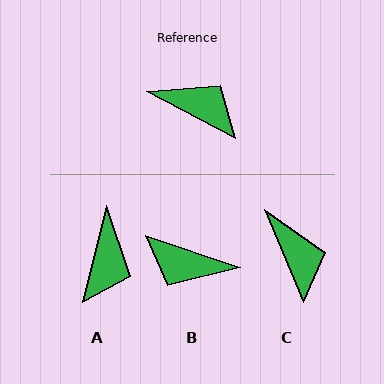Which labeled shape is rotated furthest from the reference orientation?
B, about 171 degrees away.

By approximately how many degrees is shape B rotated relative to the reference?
Approximately 171 degrees clockwise.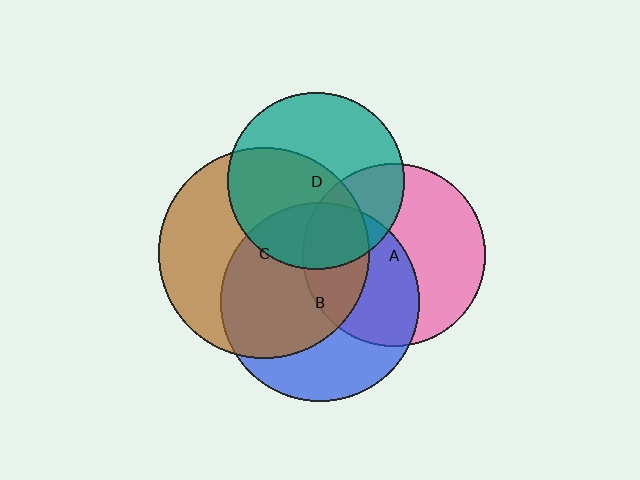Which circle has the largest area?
Circle C (brown).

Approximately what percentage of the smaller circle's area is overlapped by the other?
Approximately 60%.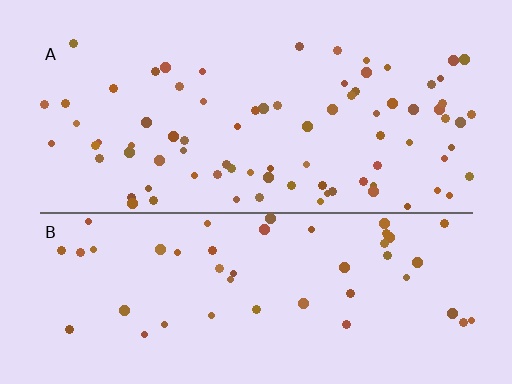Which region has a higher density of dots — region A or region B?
A (the top).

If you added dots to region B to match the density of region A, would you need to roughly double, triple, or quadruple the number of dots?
Approximately double.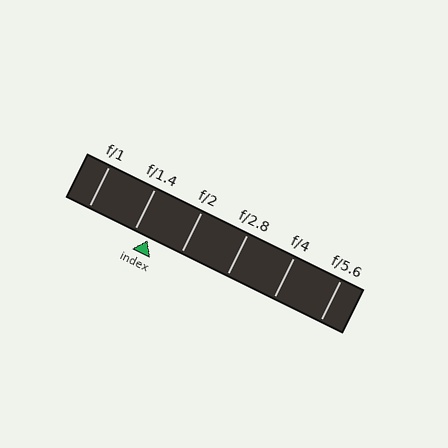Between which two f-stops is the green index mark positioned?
The index mark is between f/1.4 and f/2.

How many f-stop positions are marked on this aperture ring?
There are 6 f-stop positions marked.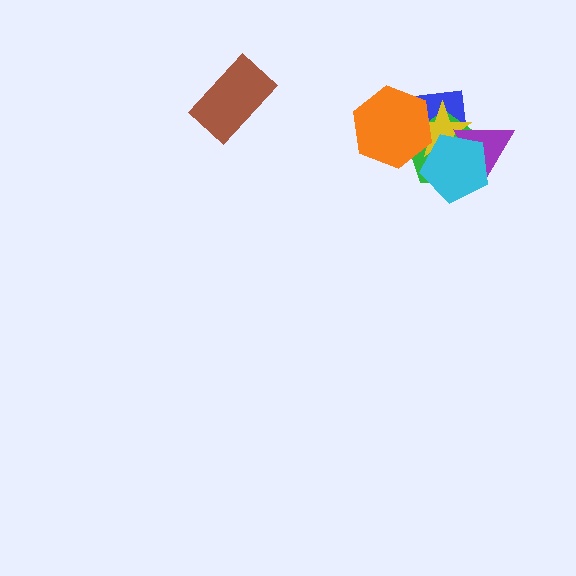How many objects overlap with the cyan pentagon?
4 objects overlap with the cyan pentagon.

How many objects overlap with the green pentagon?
5 objects overlap with the green pentagon.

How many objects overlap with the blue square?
5 objects overlap with the blue square.